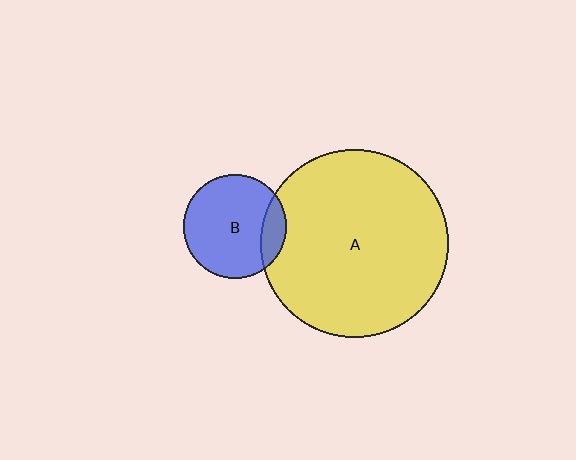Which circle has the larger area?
Circle A (yellow).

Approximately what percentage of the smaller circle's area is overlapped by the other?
Approximately 15%.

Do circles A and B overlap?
Yes.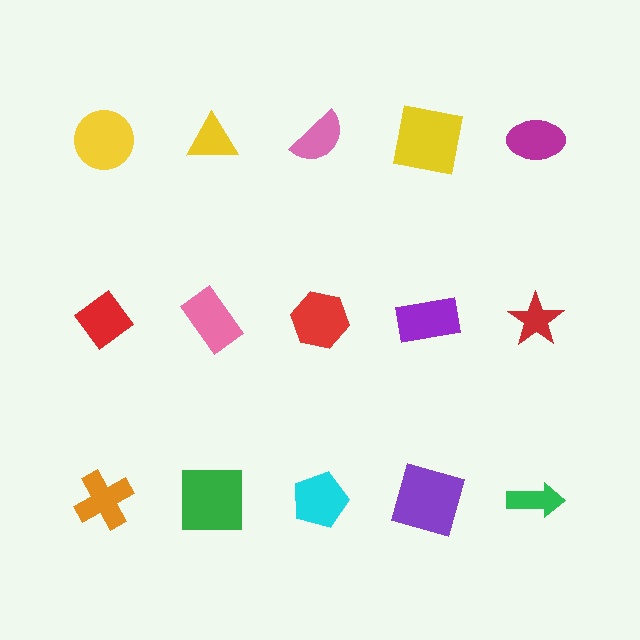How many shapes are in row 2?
5 shapes.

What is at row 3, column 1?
An orange cross.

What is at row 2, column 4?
A purple rectangle.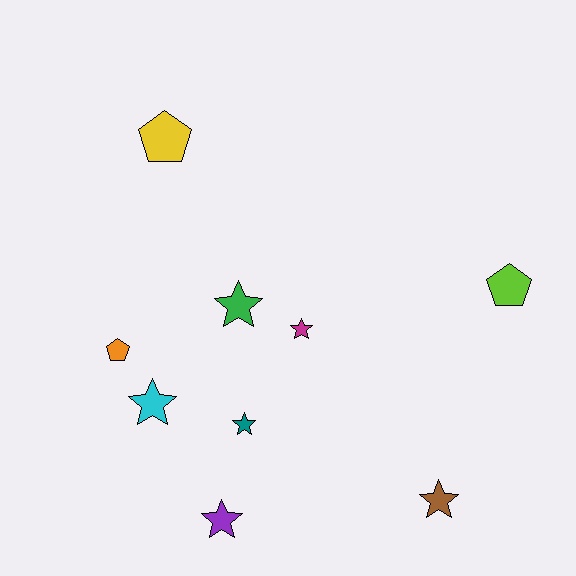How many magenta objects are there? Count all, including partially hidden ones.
There is 1 magenta object.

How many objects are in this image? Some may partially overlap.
There are 9 objects.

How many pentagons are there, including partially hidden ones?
There are 3 pentagons.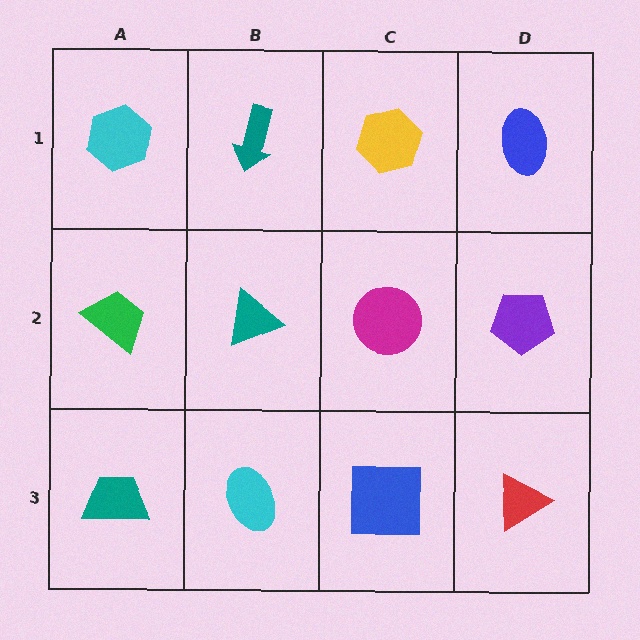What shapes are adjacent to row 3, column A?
A green trapezoid (row 2, column A), a cyan ellipse (row 3, column B).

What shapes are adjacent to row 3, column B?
A teal triangle (row 2, column B), a teal trapezoid (row 3, column A), a blue square (row 3, column C).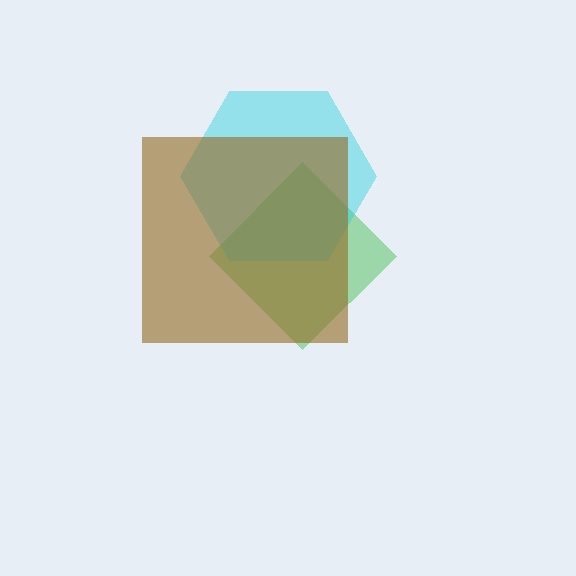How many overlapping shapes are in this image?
There are 3 overlapping shapes in the image.